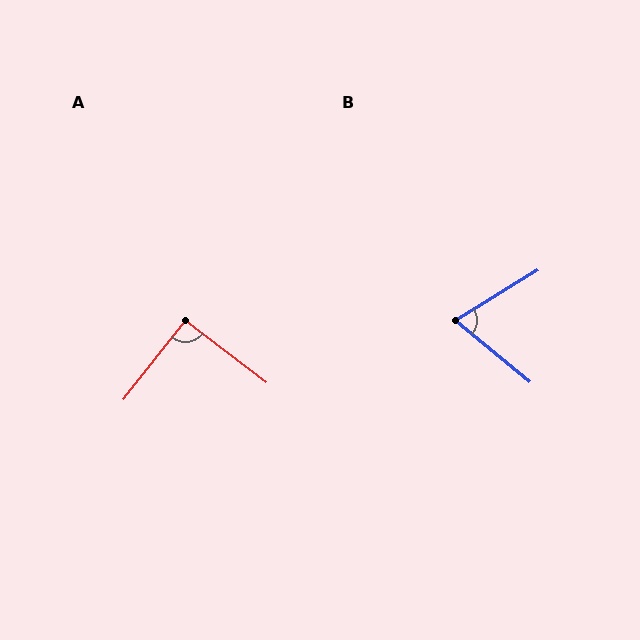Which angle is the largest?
A, at approximately 91 degrees.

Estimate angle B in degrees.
Approximately 71 degrees.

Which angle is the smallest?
B, at approximately 71 degrees.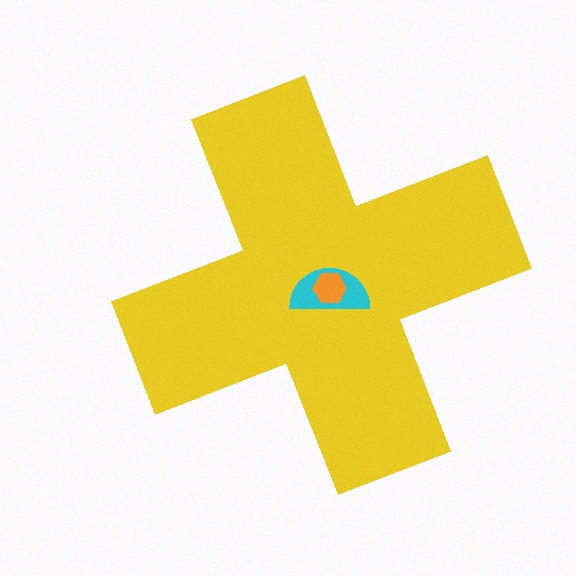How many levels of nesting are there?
3.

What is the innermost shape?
The orange hexagon.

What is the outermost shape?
The yellow cross.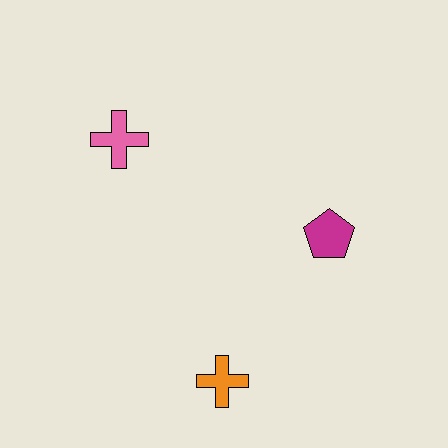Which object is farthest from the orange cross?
The pink cross is farthest from the orange cross.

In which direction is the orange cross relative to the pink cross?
The orange cross is below the pink cross.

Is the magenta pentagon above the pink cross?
No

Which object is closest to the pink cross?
The magenta pentagon is closest to the pink cross.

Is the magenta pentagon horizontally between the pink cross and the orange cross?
No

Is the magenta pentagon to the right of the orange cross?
Yes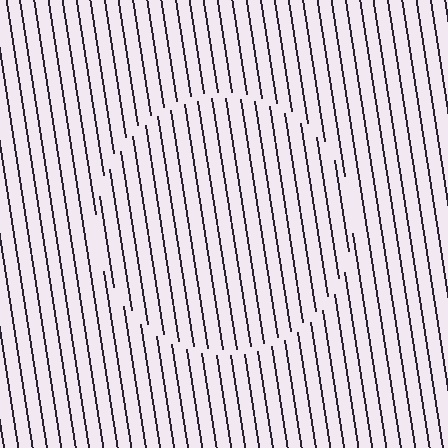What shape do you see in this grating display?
An illusory circle. The interior of the shape contains the same grating, shifted by half a period — the contour is defined by the phase discontinuity where line-ends from the inner and outer gratings abut.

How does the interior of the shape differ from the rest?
The interior of the shape contains the same grating, shifted by half a period — the contour is defined by the phase discontinuity where line-ends from the inner and outer gratings abut.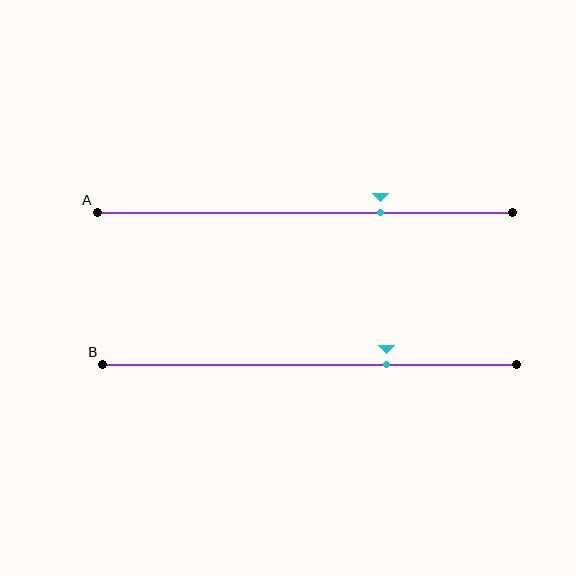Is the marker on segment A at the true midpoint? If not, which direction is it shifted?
No, the marker on segment A is shifted to the right by about 18% of the segment length.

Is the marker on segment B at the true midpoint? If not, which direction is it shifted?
No, the marker on segment B is shifted to the right by about 19% of the segment length.